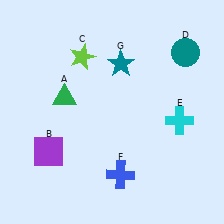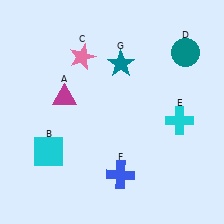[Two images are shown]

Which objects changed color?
A changed from green to magenta. B changed from purple to cyan. C changed from lime to pink.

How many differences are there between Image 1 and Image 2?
There are 3 differences between the two images.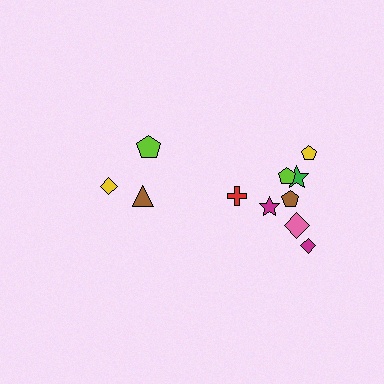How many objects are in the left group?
There are 3 objects.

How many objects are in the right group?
There are 8 objects.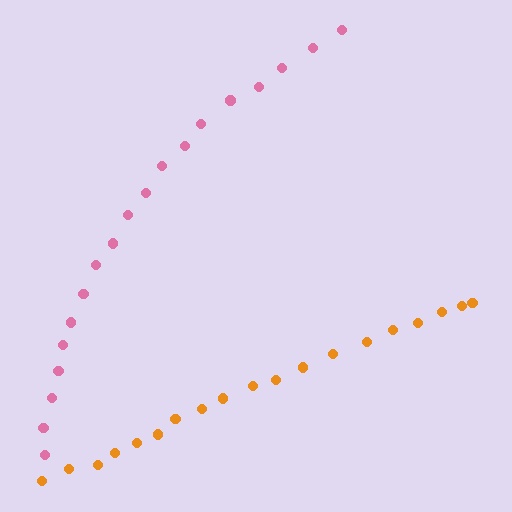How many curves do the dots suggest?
There are 2 distinct paths.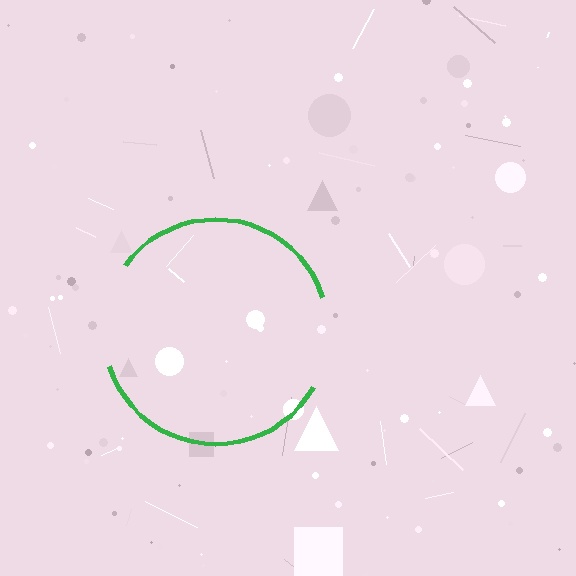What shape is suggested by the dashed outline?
The dashed outline suggests a circle.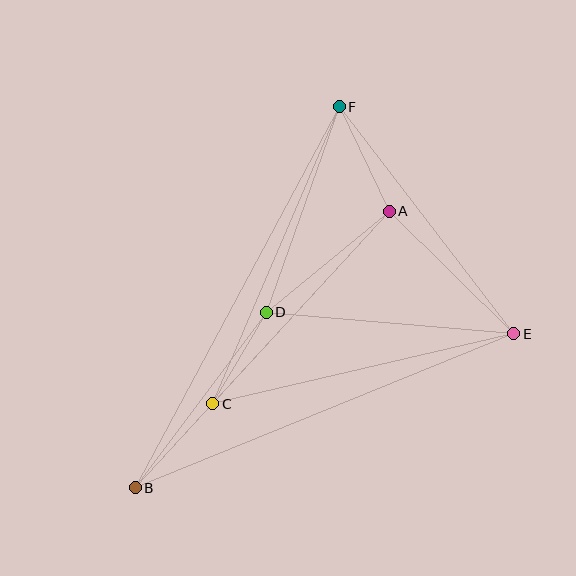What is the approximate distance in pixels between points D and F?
The distance between D and F is approximately 218 pixels.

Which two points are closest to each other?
Points C and D are closest to each other.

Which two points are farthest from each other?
Points B and F are farthest from each other.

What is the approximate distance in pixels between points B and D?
The distance between B and D is approximately 219 pixels.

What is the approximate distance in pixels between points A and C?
The distance between A and C is approximately 261 pixels.